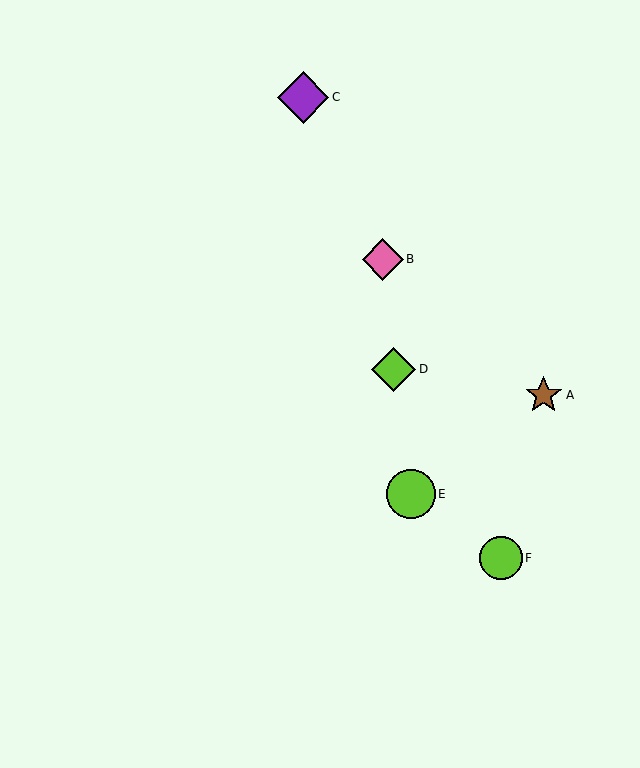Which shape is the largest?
The purple diamond (labeled C) is the largest.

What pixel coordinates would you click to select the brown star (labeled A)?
Click at (544, 395) to select the brown star A.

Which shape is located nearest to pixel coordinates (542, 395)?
The brown star (labeled A) at (544, 395) is nearest to that location.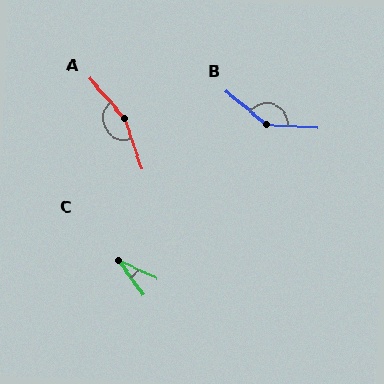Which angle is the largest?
A, at approximately 158 degrees.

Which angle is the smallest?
C, at approximately 29 degrees.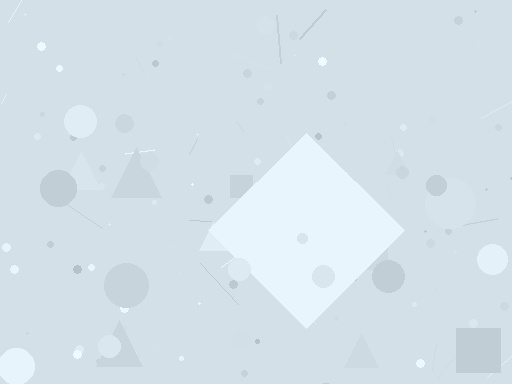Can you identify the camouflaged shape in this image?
The camouflaged shape is a diamond.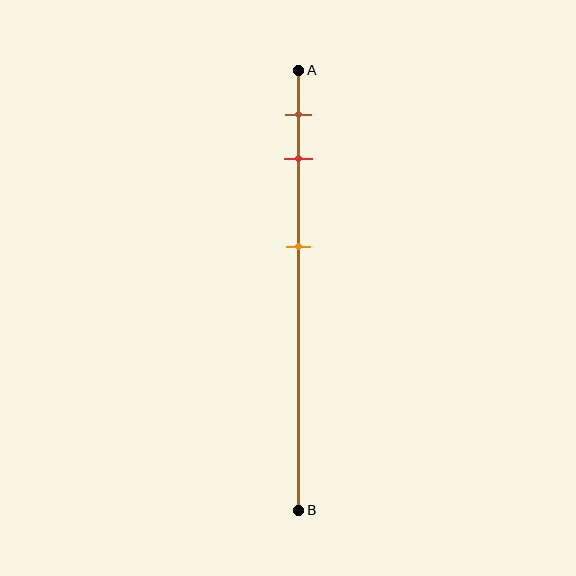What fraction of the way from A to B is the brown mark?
The brown mark is approximately 10% (0.1) of the way from A to B.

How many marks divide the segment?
There are 3 marks dividing the segment.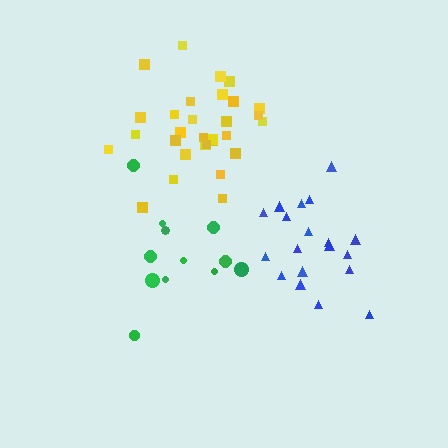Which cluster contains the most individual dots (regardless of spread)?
Yellow (30).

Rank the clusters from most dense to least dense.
yellow, blue, green.